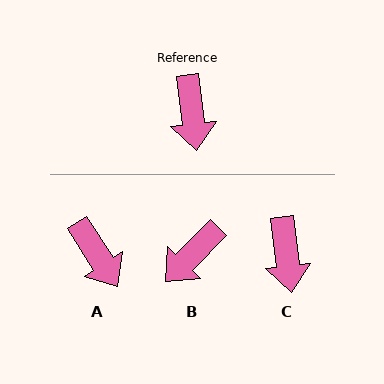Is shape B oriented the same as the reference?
No, it is off by about 51 degrees.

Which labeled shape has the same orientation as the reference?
C.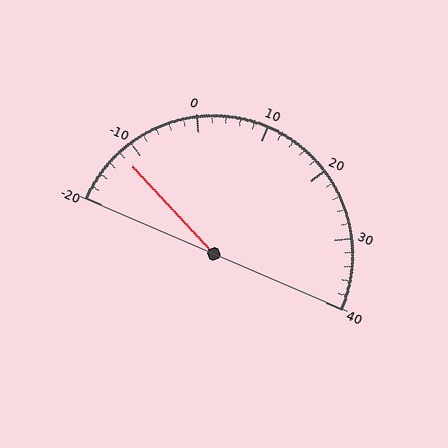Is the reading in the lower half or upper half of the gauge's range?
The reading is in the lower half of the range (-20 to 40).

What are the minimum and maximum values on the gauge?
The gauge ranges from -20 to 40.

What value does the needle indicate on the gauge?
The needle indicates approximately -12.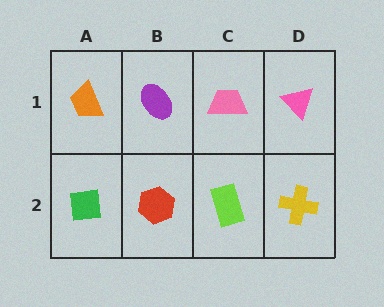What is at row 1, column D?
A pink triangle.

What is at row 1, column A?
An orange trapezoid.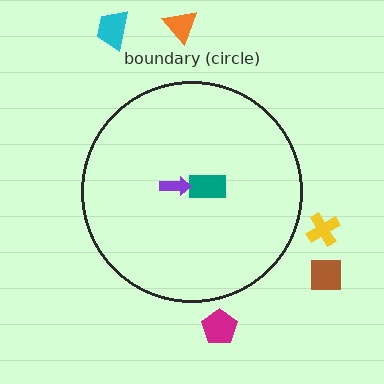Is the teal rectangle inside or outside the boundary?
Inside.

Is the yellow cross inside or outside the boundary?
Outside.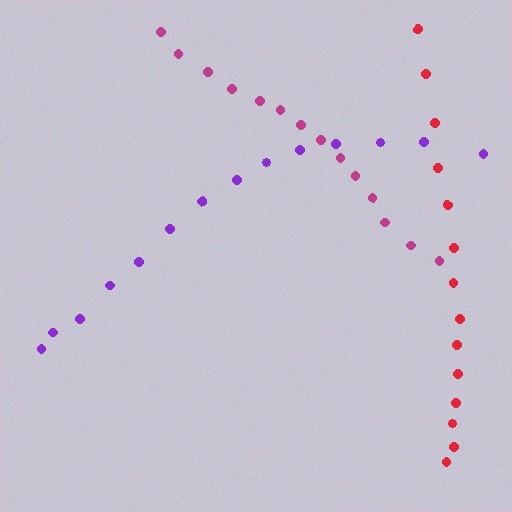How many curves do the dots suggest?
There are 3 distinct paths.